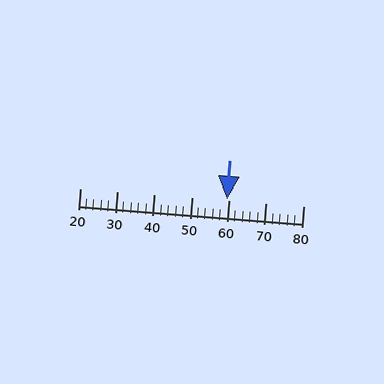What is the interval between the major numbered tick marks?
The major tick marks are spaced 10 units apart.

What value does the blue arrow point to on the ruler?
The blue arrow points to approximately 60.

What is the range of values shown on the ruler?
The ruler shows values from 20 to 80.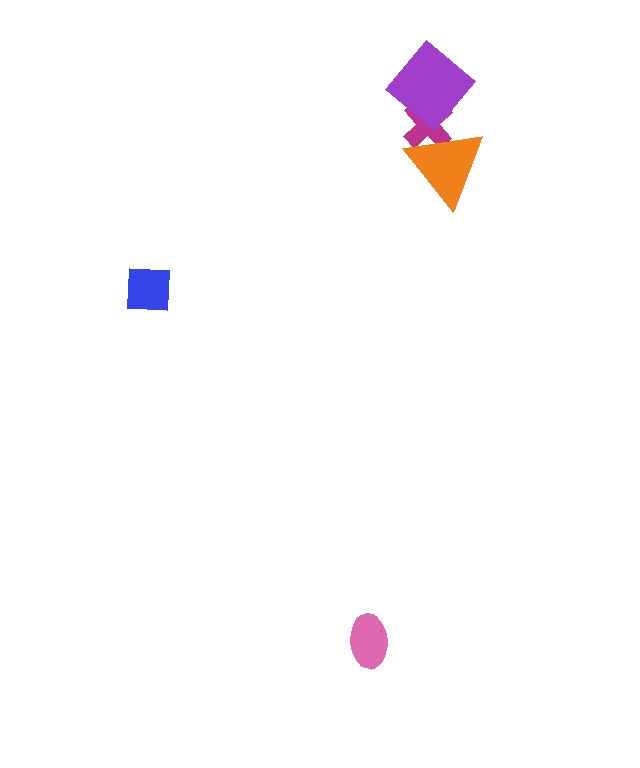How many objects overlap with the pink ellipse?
0 objects overlap with the pink ellipse.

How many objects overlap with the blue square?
0 objects overlap with the blue square.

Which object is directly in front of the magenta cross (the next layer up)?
The purple diamond is directly in front of the magenta cross.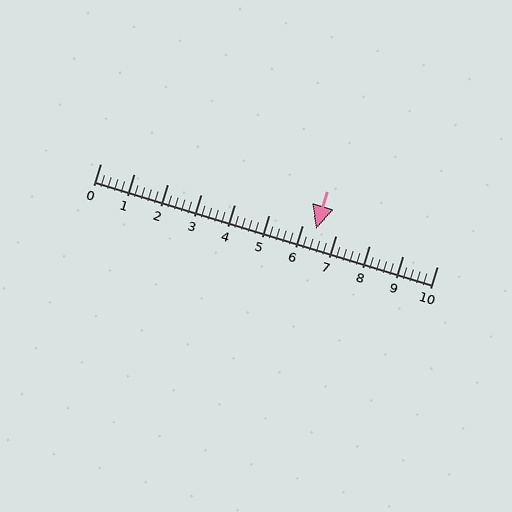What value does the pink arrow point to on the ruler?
The pink arrow points to approximately 6.4.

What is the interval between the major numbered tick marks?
The major tick marks are spaced 1 units apart.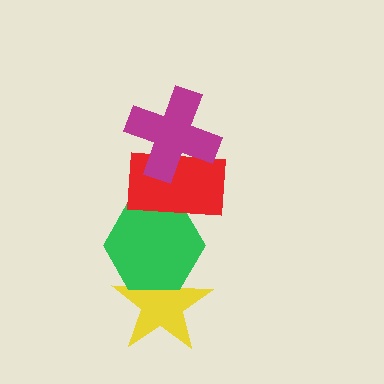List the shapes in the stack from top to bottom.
From top to bottom: the magenta cross, the red rectangle, the green hexagon, the yellow star.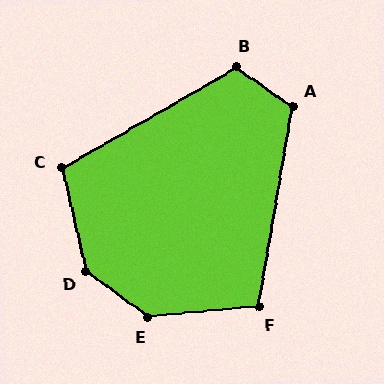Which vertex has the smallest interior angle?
F, at approximately 105 degrees.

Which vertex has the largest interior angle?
D, at approximately 139 degrees.